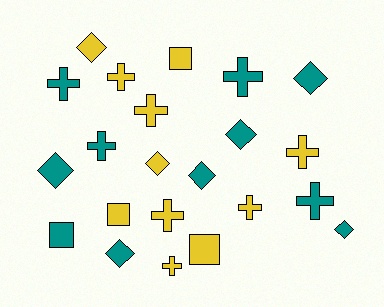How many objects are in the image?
There are 22 objects.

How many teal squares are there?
There is 1 teal square.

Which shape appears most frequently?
Cross, with 10 objects.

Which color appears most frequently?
Yellow, with 11 objects.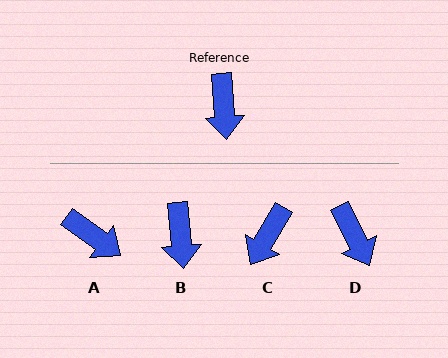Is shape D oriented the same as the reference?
No, it is off by about 22 degrees.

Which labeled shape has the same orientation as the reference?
B.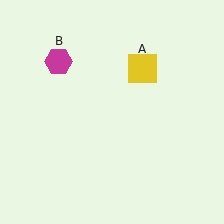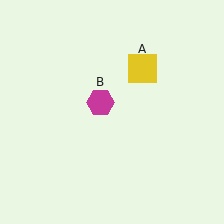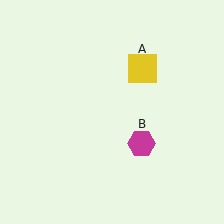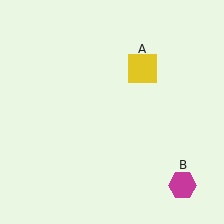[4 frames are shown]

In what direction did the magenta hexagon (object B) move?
The magenta hexagon (object B) moved down and to the right.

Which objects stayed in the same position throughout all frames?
Yellow square (object A) remained stationary.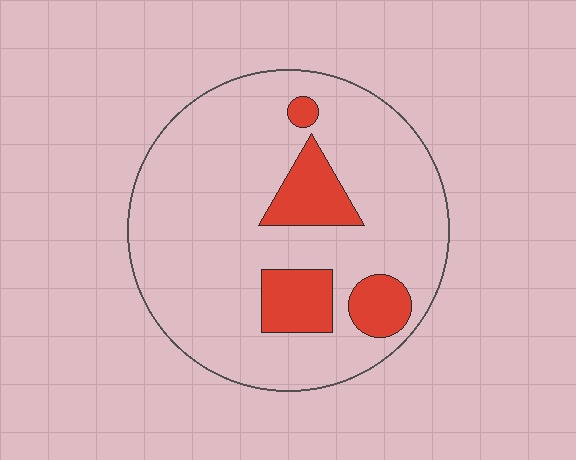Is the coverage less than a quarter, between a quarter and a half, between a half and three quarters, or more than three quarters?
Less than a quarter.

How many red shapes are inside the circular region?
4.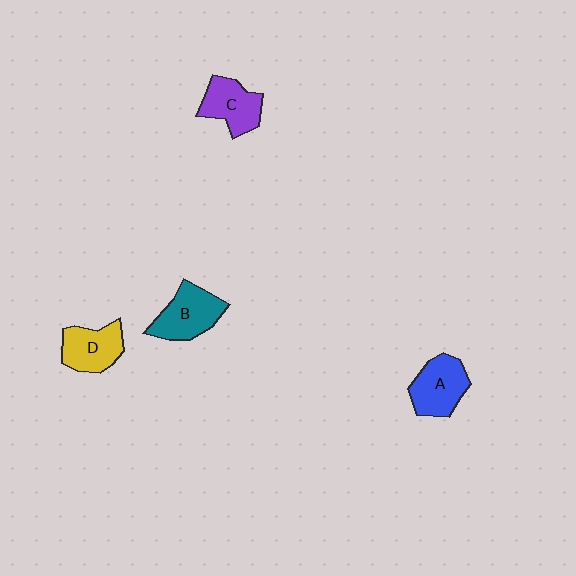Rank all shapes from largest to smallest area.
From largest to smallest: B (teal), A (blue), C (purple), D (yellow).